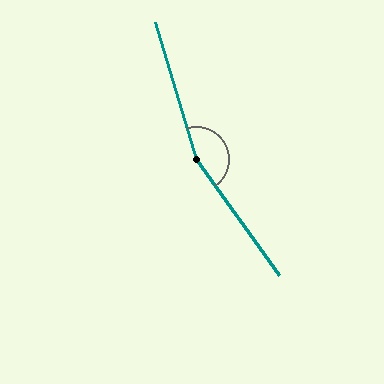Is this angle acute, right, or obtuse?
It is obtuse.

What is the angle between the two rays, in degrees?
Approximately 161 degrees.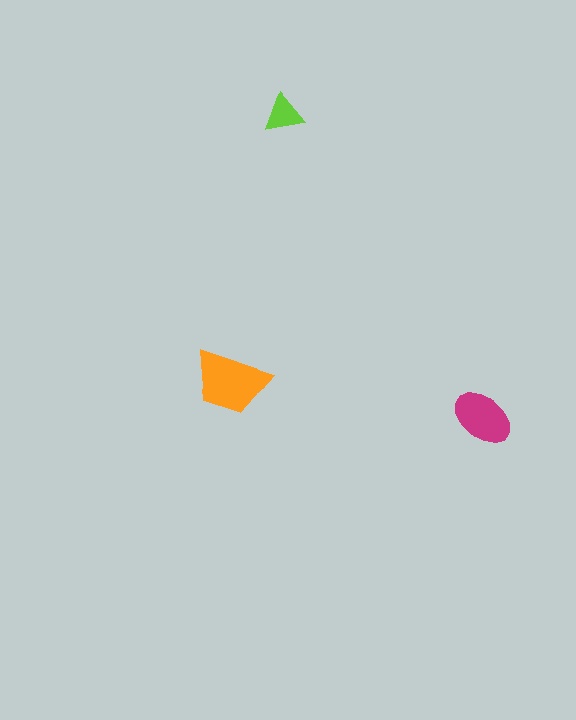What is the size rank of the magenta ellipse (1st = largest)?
2nd.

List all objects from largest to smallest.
The orange trapezoid, the magenta ellipse, the lime triangle.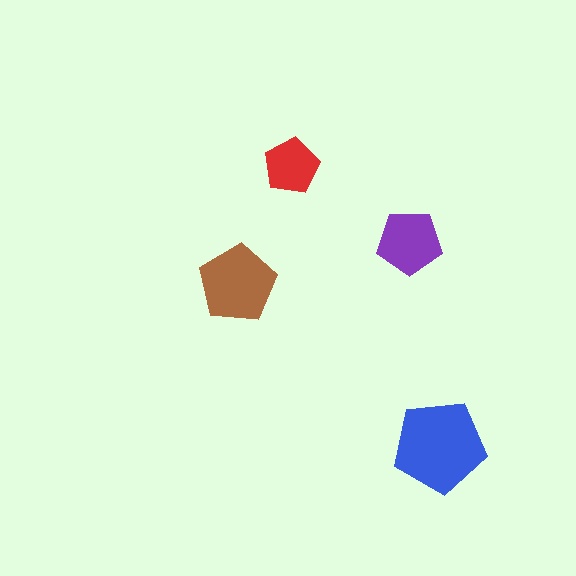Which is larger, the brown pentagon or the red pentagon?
The brown one.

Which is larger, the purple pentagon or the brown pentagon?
The brown one.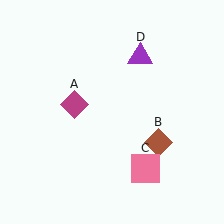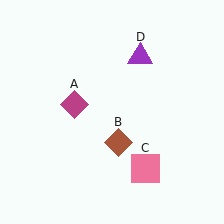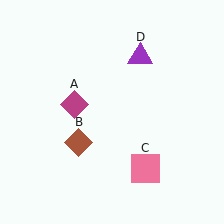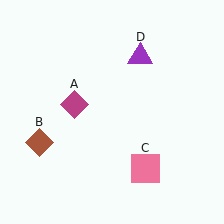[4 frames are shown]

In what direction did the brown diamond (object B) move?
The brown diamond (object B) moved left.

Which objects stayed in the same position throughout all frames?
Magenta diamond (object A) and pink square (object C) and purple triangle (object D) remained stationary.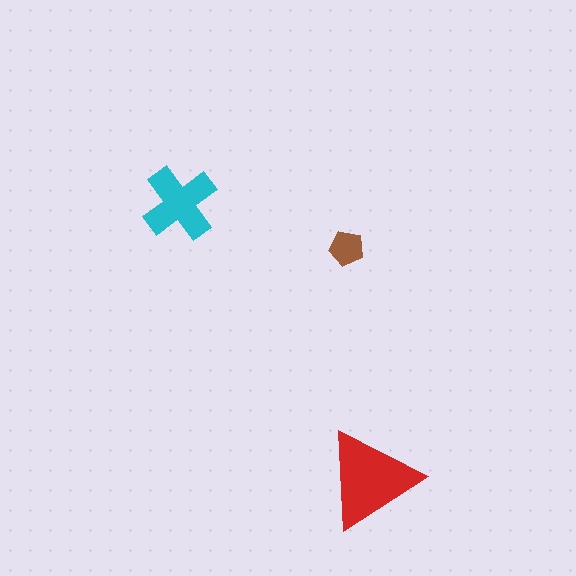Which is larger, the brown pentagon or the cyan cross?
The cyan cross.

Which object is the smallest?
The brown pentagon.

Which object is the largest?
The red triangle.